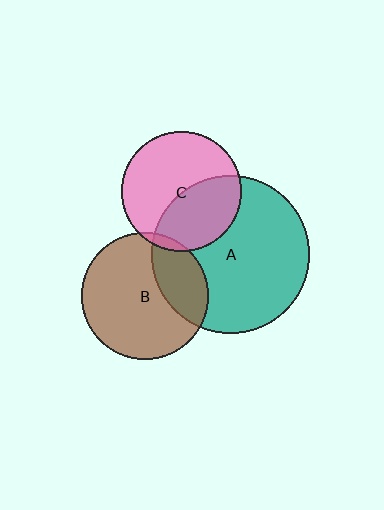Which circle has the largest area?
Circle A (teal).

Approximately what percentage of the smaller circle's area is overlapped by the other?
Approximately 25%.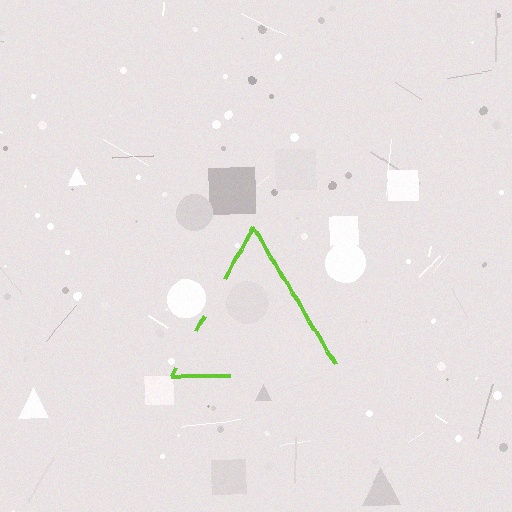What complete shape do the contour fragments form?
The contour fragments form a triangle.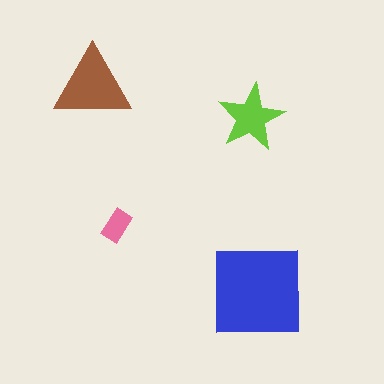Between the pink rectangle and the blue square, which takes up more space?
The blue square.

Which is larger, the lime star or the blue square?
The blue square.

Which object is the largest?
The blue square.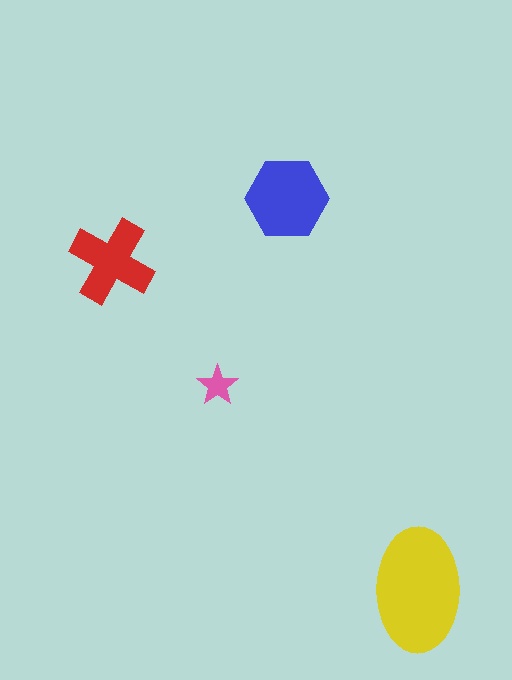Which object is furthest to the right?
The yellow ellipse is rightmost.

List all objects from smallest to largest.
The pink star, the red cross, the blue hexagon, the yellow ellipse.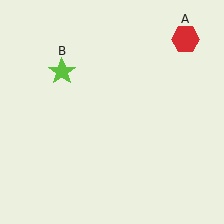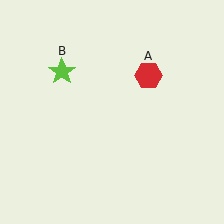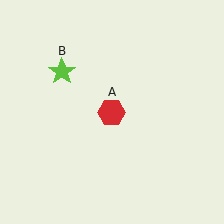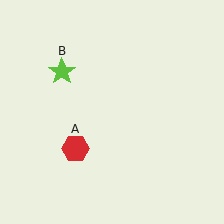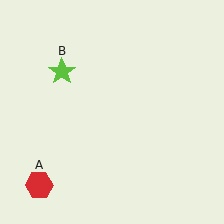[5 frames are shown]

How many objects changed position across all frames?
1 object changed position: red hexagon (object A).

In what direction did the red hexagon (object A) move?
The red hexagon (object A) moved down and to the left.